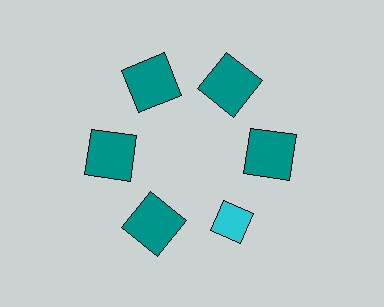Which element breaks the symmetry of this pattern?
The cyan diamond at roughly the 5 o'clock position breaks the symmetry. All other shapes are teal squares.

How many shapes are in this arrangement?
There are 6 shapes arranged in a ring pattern.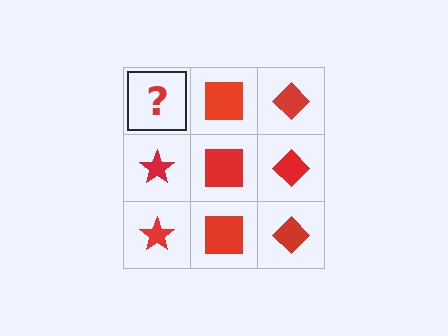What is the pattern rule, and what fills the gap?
The rule is that each column has a consistent shape. The gap should be filled with a red star.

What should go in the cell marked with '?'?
The missing cell should contain a red star.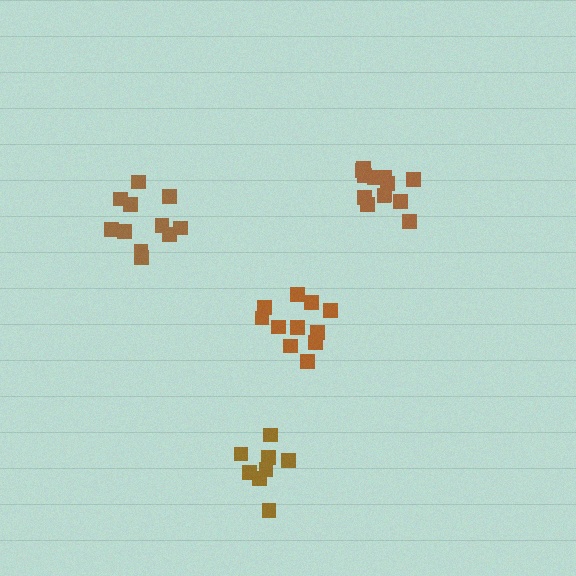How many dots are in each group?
Group 1: 8 dots, Group 2: 11 dots, Group 3: 13 dots, Group 4: 11 dots (43 total).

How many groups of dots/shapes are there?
There are 4 groups.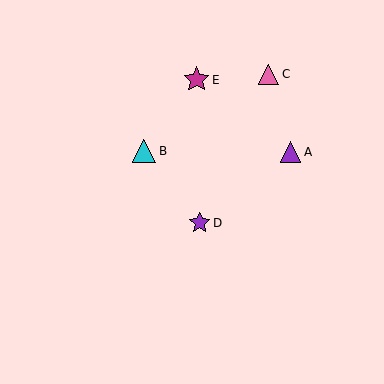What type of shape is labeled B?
Shape B is a cyan triangle.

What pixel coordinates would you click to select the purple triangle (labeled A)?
Click at (290, 152) to select the purple triangle A.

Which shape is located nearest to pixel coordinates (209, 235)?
The purple star (labeled D) at (200, 223) is nearest to that location.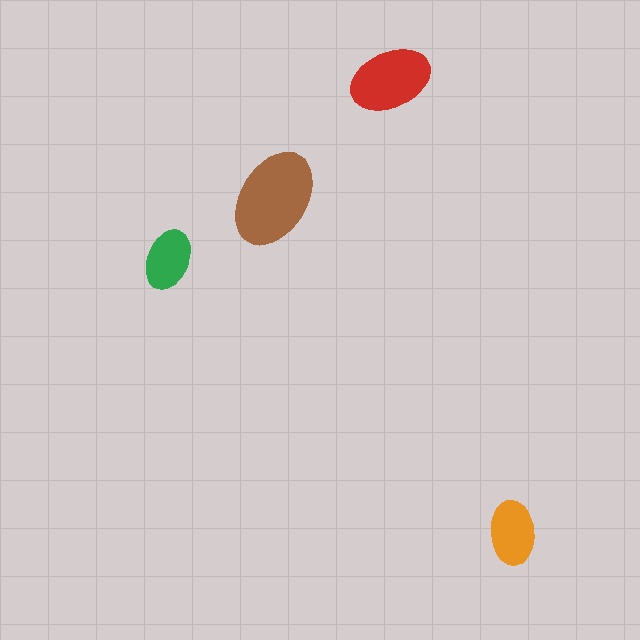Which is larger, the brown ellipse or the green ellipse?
The brown one.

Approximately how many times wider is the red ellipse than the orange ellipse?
About 1.5 times wider.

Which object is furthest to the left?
The green ellipse is leftmost.